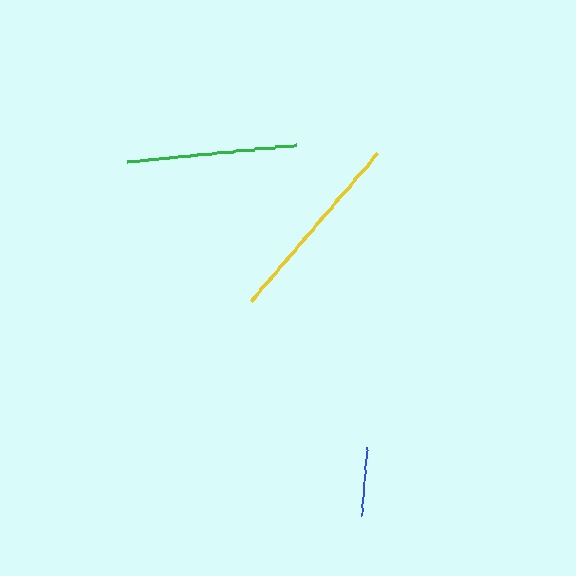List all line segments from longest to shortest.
From longest to shortest: yellow, green, blue.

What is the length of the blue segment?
The blue segment is approximately 69 pixels long.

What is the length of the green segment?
The green segment is approximately 169 pixels long.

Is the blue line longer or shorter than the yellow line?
The yellow line is longer than the blue line.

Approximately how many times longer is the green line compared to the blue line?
The green line is approximately 2.4 times the length of the blue line.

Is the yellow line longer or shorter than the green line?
The yellow line is longer than the green line.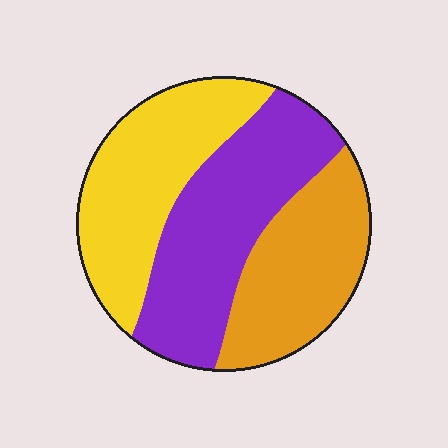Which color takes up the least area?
Orange, at roughly 30%.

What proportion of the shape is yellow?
Yellow covers 33% of the shape.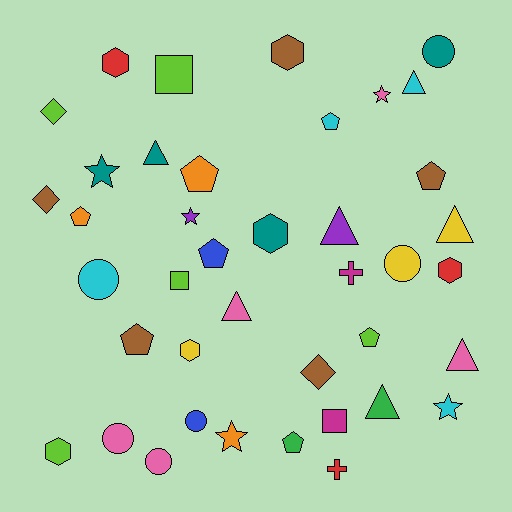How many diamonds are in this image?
There are 3 diamonds.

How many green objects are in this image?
There are 2 green objects.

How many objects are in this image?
There are 40 objects.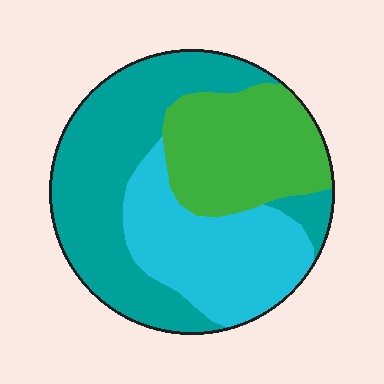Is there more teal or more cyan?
Teal.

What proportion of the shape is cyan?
Cyan covers roughly 30% of the shape.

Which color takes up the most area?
Teal, at roughly 45%.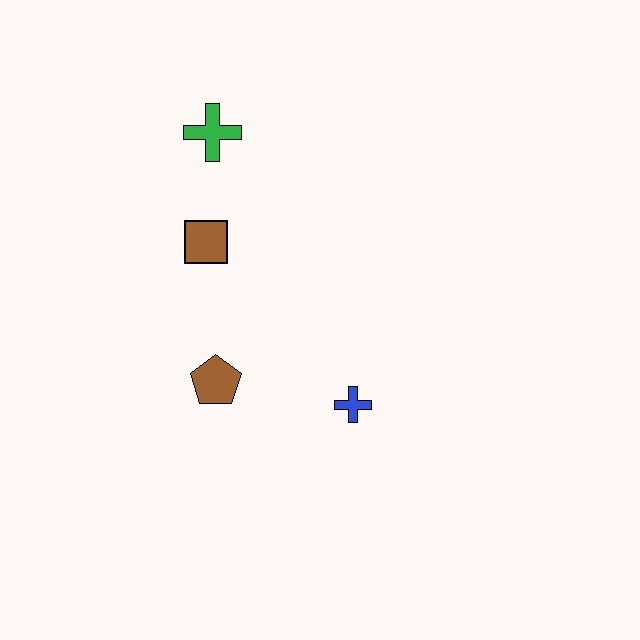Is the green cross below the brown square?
No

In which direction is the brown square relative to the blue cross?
The brown square is above the blue cross.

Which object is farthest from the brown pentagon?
The green cross is farthest from the brown pentagon.